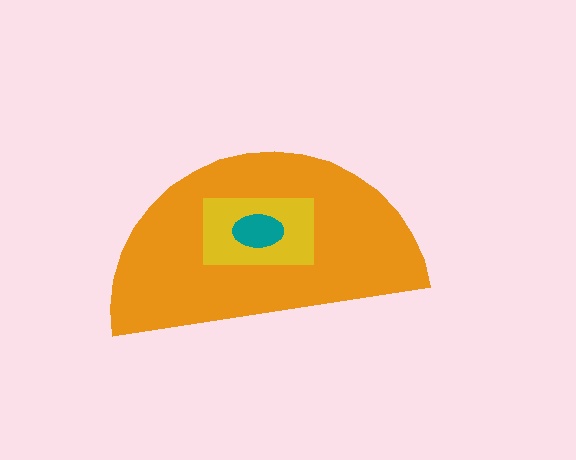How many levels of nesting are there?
3.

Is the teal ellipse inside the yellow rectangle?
Yes.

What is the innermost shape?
The teal ellipse.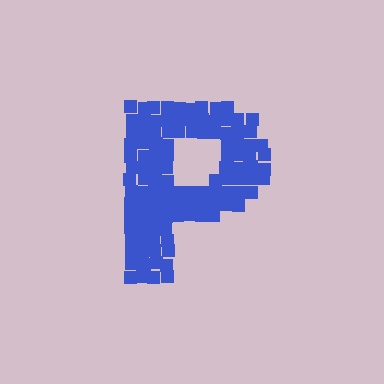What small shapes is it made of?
It is made of small squares.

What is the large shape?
The large shape is the letter P.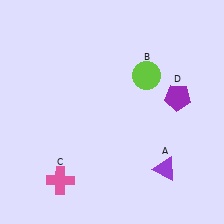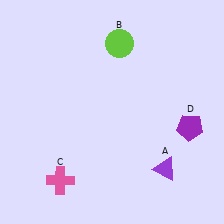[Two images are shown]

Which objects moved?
The objects that moved are: the lime circle (B), the purple pentagon (D).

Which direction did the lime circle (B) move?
The lime circle (B) moved up.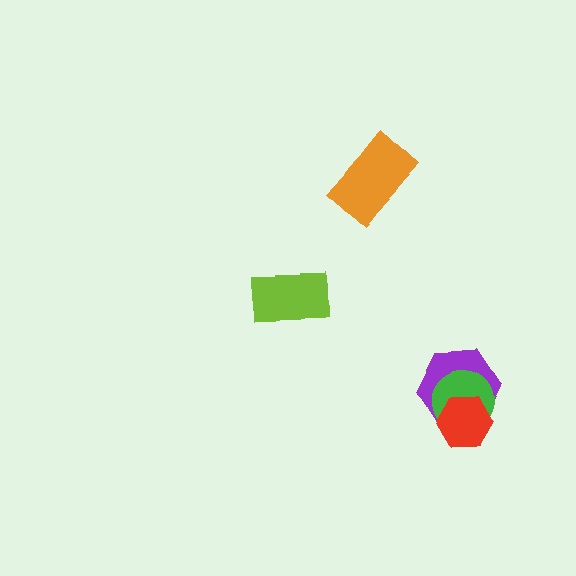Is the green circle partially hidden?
Yes, it is partially covered by another shape.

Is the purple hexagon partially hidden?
Yes, it is partially covered by another shape.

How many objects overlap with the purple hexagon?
2 objects overlap with the purple hexagon.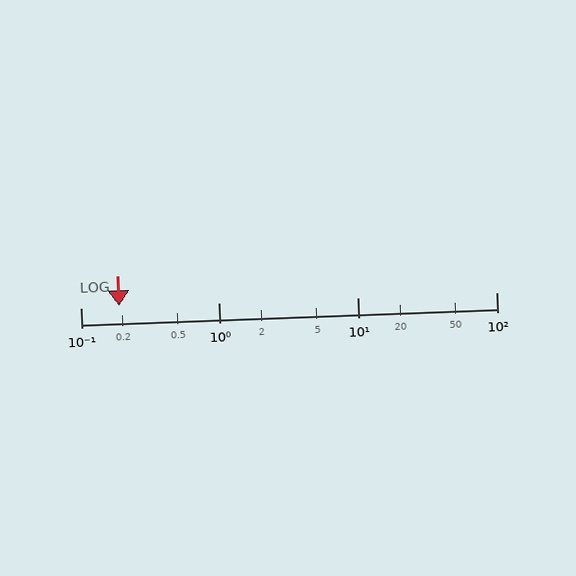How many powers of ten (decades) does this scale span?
The scale spans 3 decades, from 0.1 to 100.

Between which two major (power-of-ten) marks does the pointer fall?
The pointer is between 0.1 and 1.